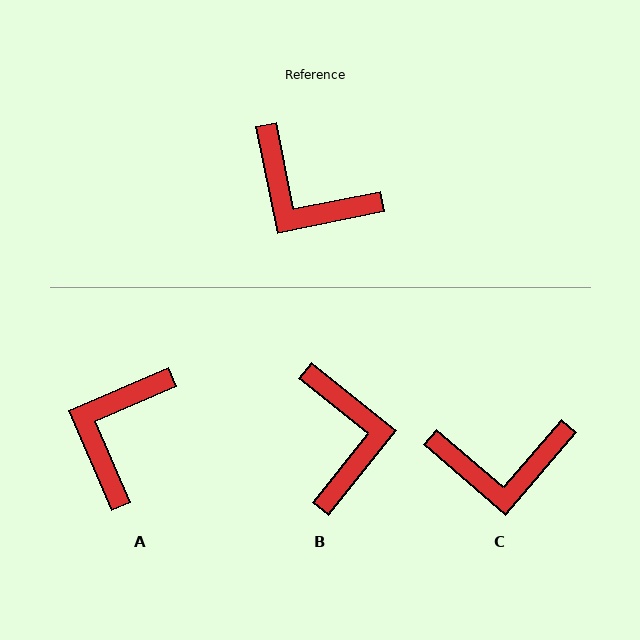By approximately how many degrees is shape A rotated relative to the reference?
Approximately 78 degrees clockwise.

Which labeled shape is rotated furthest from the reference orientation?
B, about 130 degrees away.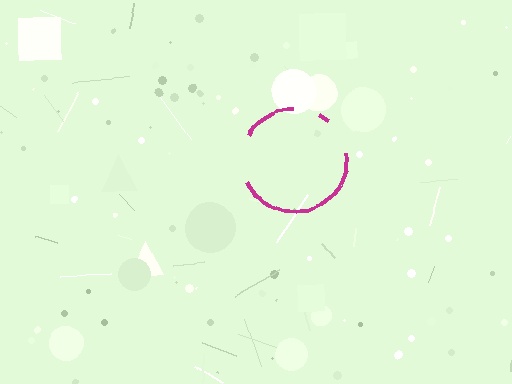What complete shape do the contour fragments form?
The contour fragments form a circle.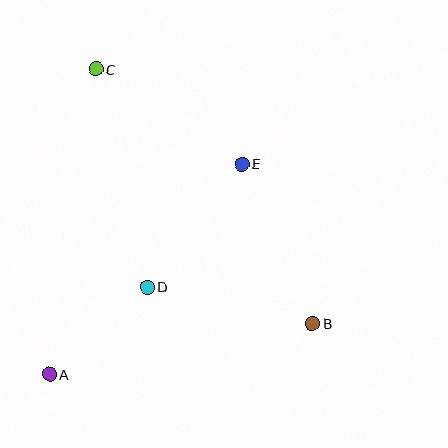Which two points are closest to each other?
Points A and D are closest to each other.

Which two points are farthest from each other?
Points B and C are farthest from each other.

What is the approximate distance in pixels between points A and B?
The distance between A and B is approximately 268 pixels.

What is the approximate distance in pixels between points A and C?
The distance between A and C is approximately 309 pixels.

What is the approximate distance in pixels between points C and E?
The distance between C and E is approximately 174 pixels.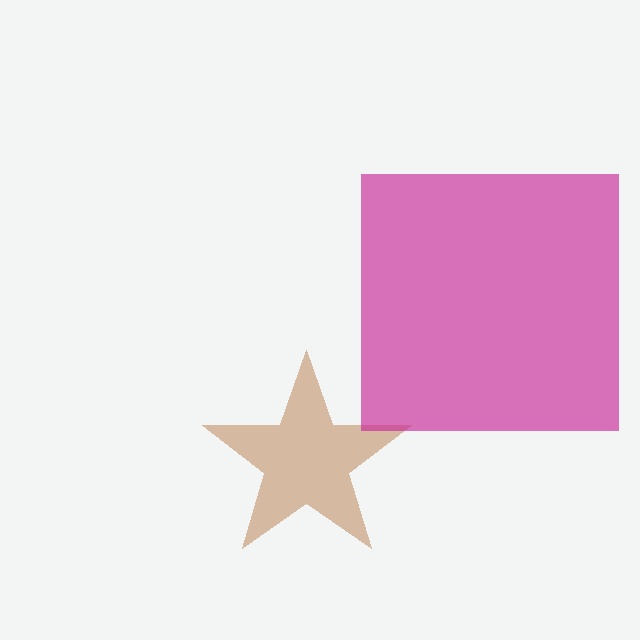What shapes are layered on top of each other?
The layered shapes are: a brown star, a magenta square.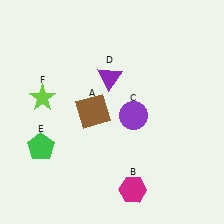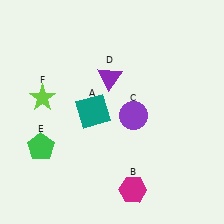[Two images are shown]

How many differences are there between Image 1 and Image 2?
There is 1 difference between the two images.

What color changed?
The square (A) changed from brown in Image 1 to teal in Image 2.